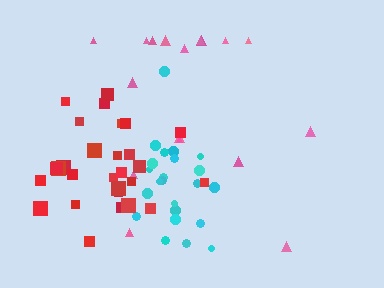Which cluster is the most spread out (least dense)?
Pink.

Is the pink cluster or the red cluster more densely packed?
Red.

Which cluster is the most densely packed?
Red.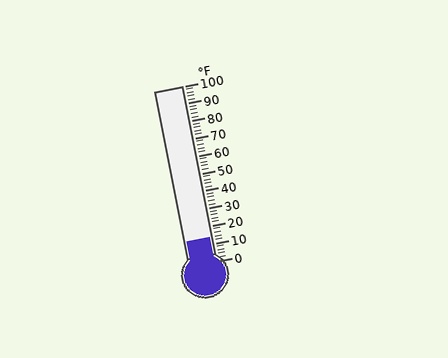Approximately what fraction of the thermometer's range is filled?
The thermometer is filled to approximately 15% of its range.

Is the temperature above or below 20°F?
The temperature is below 20°F.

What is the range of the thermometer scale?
The thermometer scale ranges from 0°F to 100°F.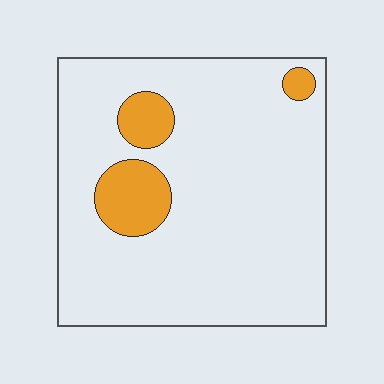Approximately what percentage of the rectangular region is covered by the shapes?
Approximately 10%.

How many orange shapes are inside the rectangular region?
3.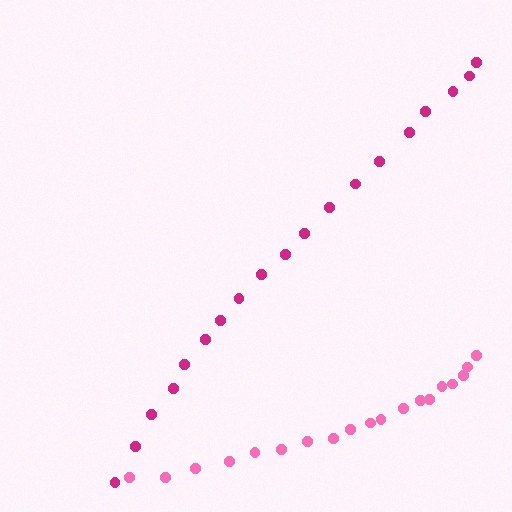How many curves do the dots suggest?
There are 2 distinct paths.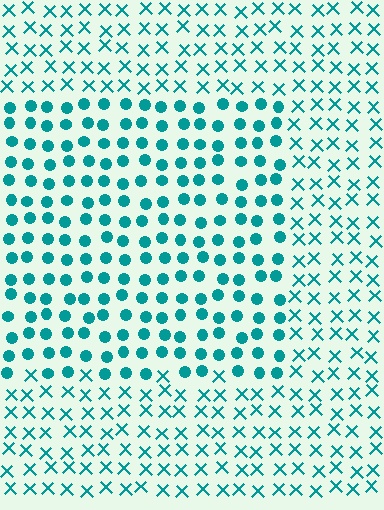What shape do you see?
I see a rectangle.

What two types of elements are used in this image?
The image uses circles inside the rectangle region and X marks outside it.